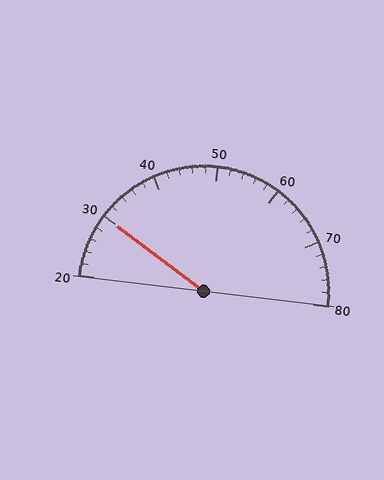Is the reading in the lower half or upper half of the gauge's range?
The reading is in the lower half of the range (20 to 80).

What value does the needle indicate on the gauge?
The needle indicates approximately 30.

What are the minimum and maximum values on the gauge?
The gauge ranges from 20 to 80.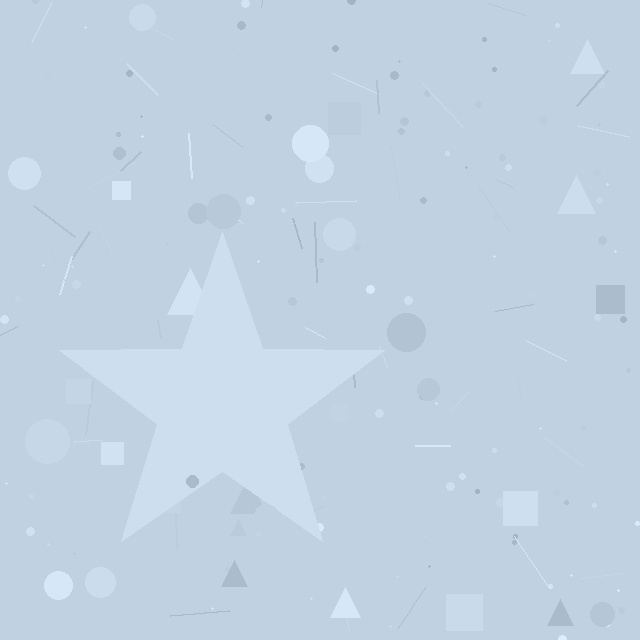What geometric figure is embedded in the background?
A star is embedded in the background.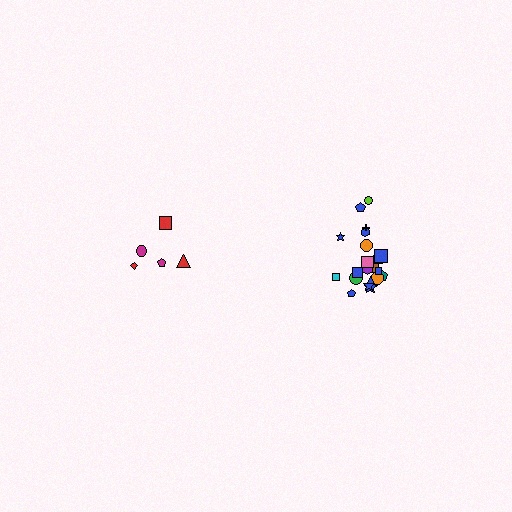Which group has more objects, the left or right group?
The right group.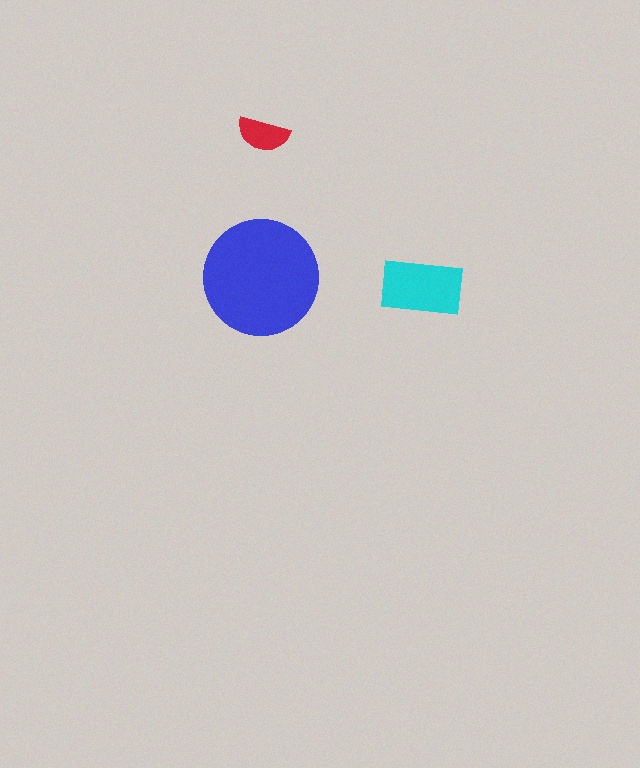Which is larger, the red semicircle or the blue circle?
The blue circle.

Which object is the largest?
The blue circle.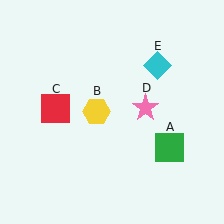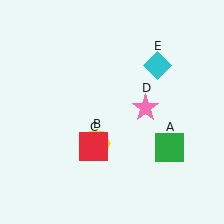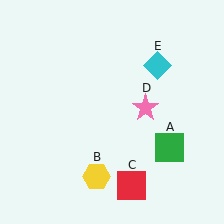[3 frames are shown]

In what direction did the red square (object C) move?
The red square (object C) moved down and to the right.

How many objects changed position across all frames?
2 objects changed position: yellow hexagon (object B), red square (object C).